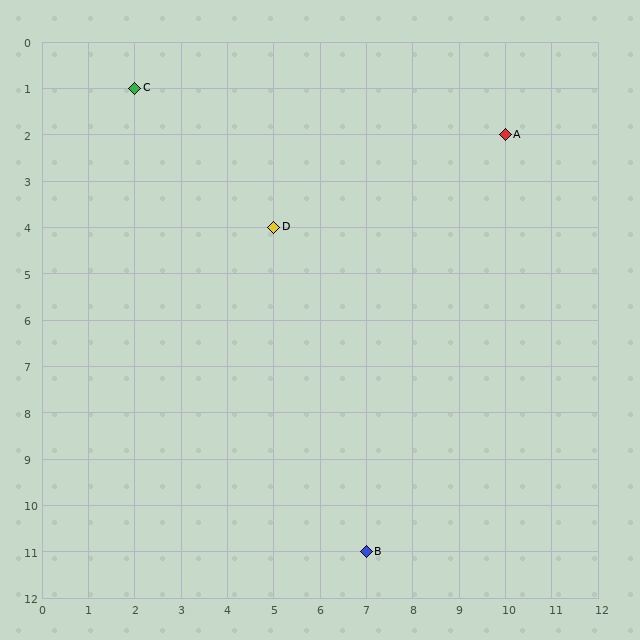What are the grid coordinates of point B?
Point B is at grid coordinates (7, 11).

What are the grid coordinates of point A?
Point A is at grid coordinates (10, 2).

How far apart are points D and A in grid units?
Points D and A are 5 columns and 2 rows apart (about 5.4 grid units diagonally).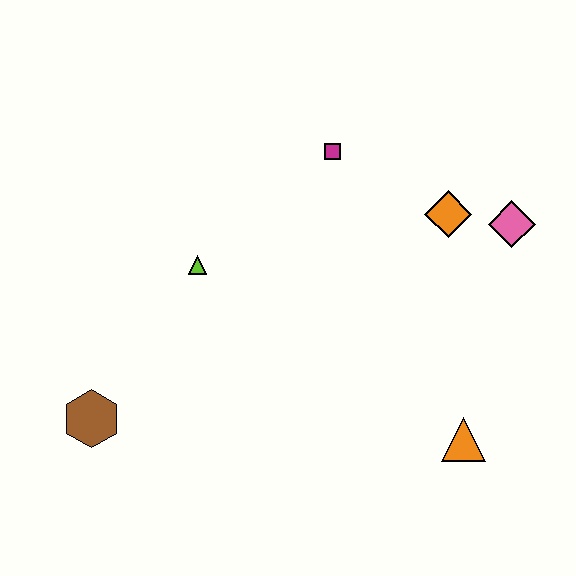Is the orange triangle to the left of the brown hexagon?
No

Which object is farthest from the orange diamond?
The brown hexagon is farthest from the orange diamond.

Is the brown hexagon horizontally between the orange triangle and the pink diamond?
No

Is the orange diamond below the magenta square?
Yes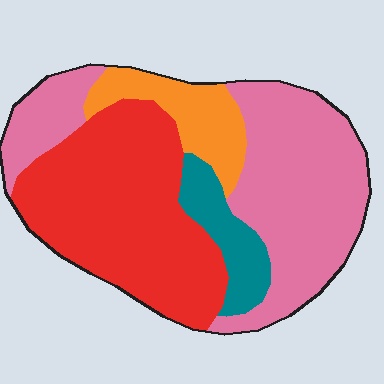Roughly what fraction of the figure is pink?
Pink takes up about two fifths (2/5) of the figure.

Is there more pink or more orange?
Pink.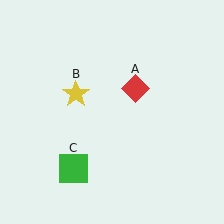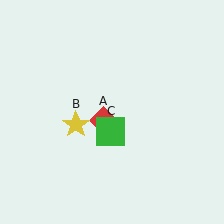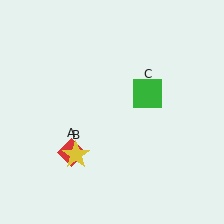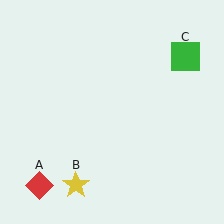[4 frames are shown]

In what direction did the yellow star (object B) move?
The yellow star (object B) moved down.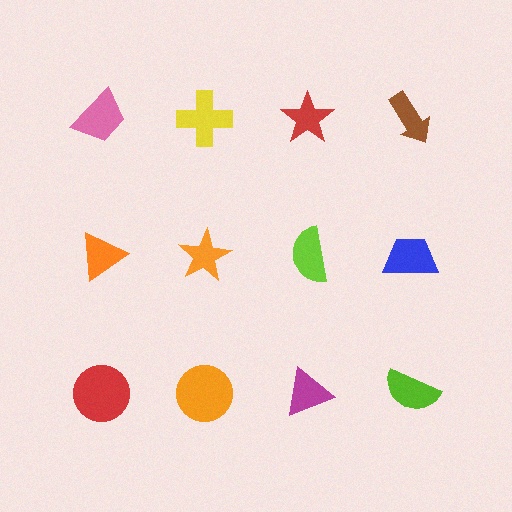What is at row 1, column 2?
A yellow cross.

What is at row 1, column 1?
A pink trapezoid.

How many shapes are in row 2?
4 shapes.